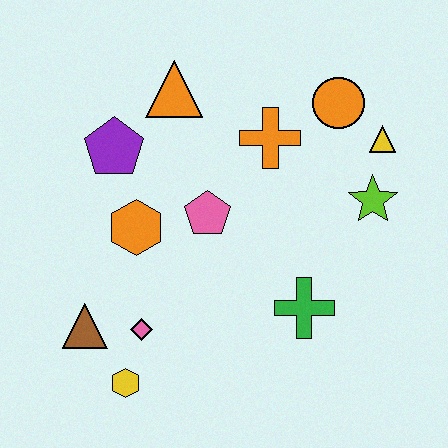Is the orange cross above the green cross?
Yes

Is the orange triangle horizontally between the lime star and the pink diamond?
Yes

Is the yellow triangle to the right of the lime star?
Yes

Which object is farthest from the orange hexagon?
The yellow triangle is farthest from the orange hexagon.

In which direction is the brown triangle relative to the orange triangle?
The brown triangle is below the orange triangle.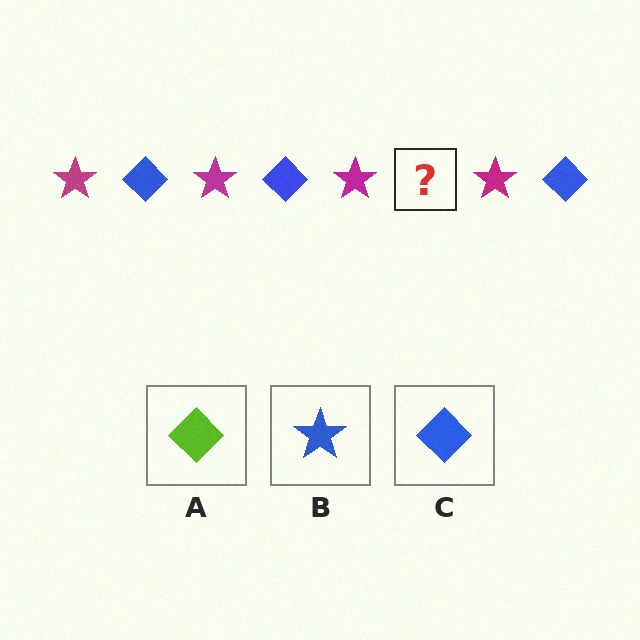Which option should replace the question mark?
Option C.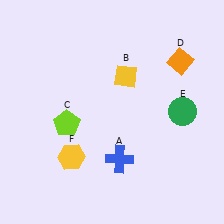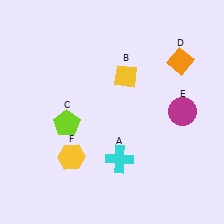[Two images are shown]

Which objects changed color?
A changed from blue to cyan. E changed from green to magenta.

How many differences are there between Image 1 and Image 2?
There are 2 differences between the two images.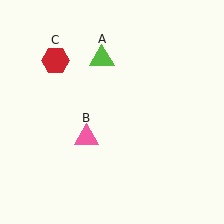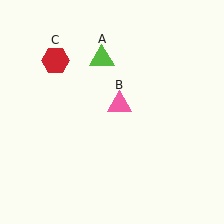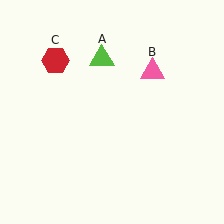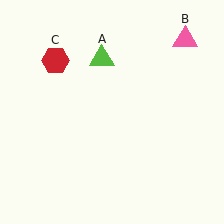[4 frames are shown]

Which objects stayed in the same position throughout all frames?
Lime triangle (object A) and red hexagon (object C) remained stationary.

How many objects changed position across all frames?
1 object changed position: pink triangle (object B).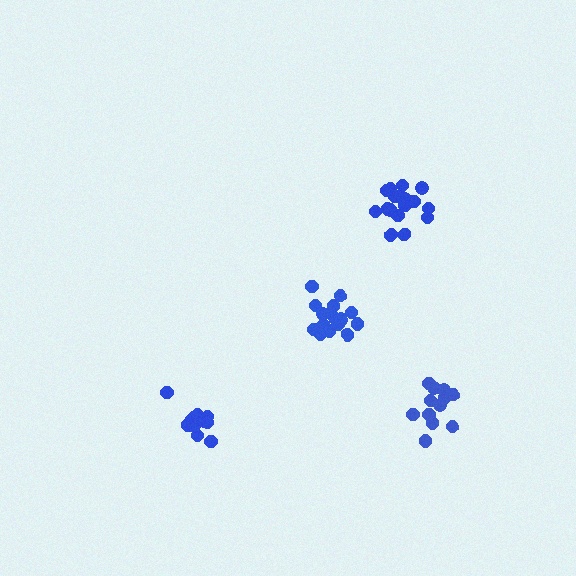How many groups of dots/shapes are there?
There are 4 groups.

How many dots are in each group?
Group 1: 17 dots, Group 2: 12 dots, Group 3: 18 dots, Group 4: 13 dots (60 total).